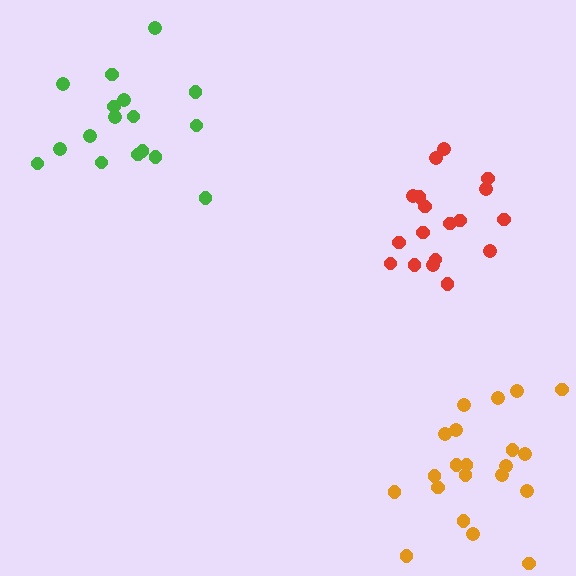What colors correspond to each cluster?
The clusters are colored: orange, green, red.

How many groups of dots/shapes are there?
There are 3 groups.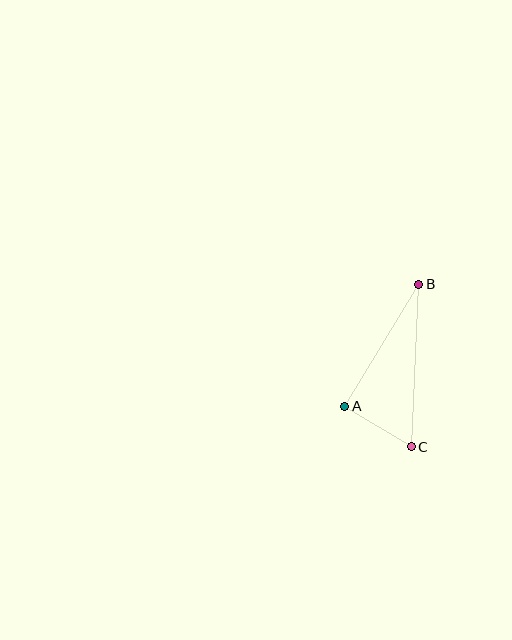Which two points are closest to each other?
Points A and C are closest to each other.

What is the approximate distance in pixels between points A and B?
The distance between A and B is approximately 143 pixels.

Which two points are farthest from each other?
Points B and C are farthest from each other.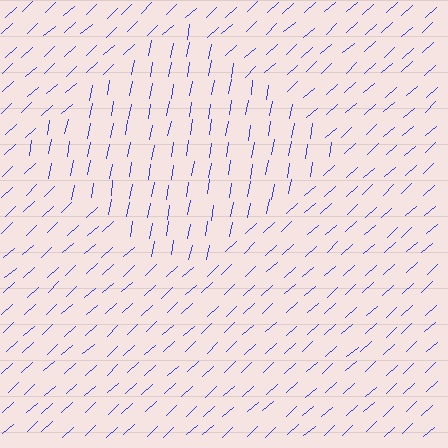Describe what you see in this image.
The image is filled with small blue line segments. A diamond region in the image has lines oriented differently from the surrounding lines, creating a visible texture boundary.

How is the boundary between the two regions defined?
The boundary is defined purely by a change in line orientation (approximately 38 degrees difference). All lines are the same color and thickness.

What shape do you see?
I see a diamond.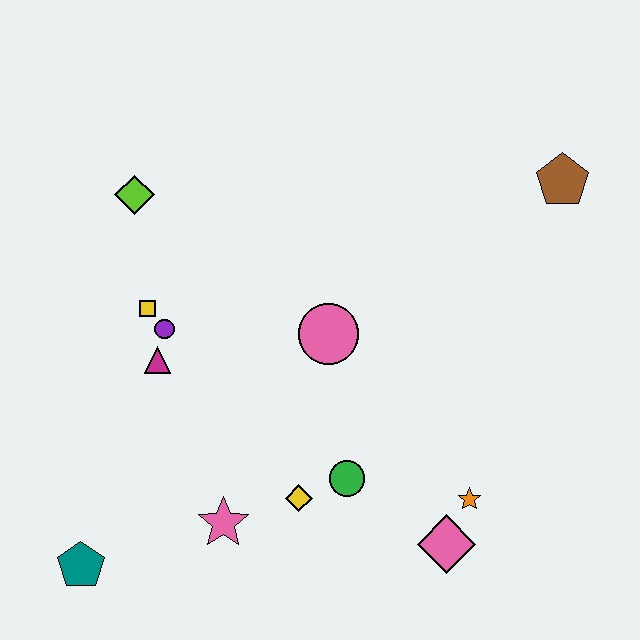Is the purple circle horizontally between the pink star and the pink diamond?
No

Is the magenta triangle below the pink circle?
Yes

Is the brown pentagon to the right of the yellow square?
Yes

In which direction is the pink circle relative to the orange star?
The pink circle is above the orange star.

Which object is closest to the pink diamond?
The orange star is closest to the pink diamond.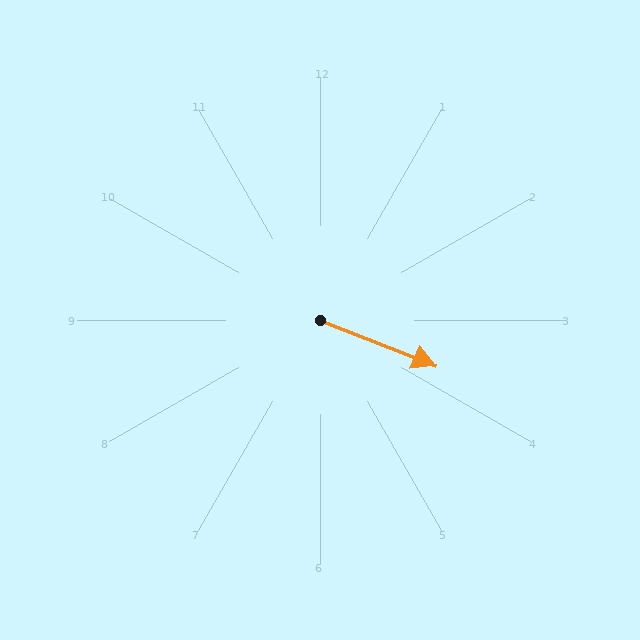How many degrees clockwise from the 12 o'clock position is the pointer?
Approximately 112 degrees.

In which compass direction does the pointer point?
East.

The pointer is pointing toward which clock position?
Roughly 4 o'clock.